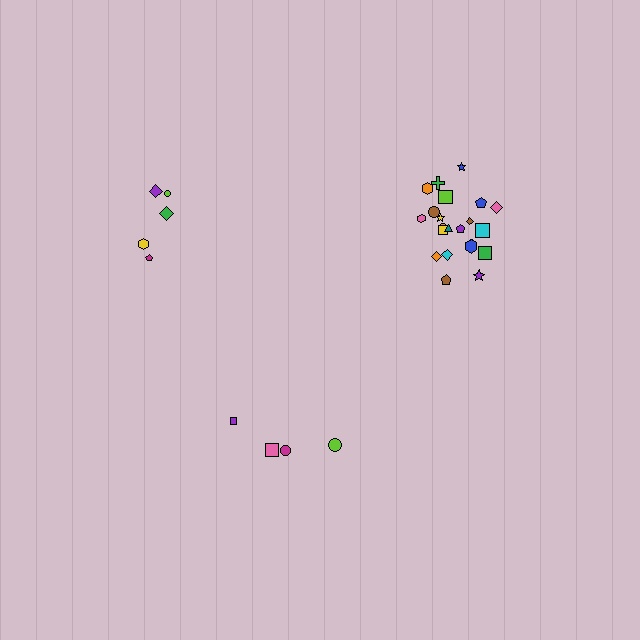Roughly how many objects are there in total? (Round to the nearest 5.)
Roughly 30 objects in total.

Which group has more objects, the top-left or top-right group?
The top-right group.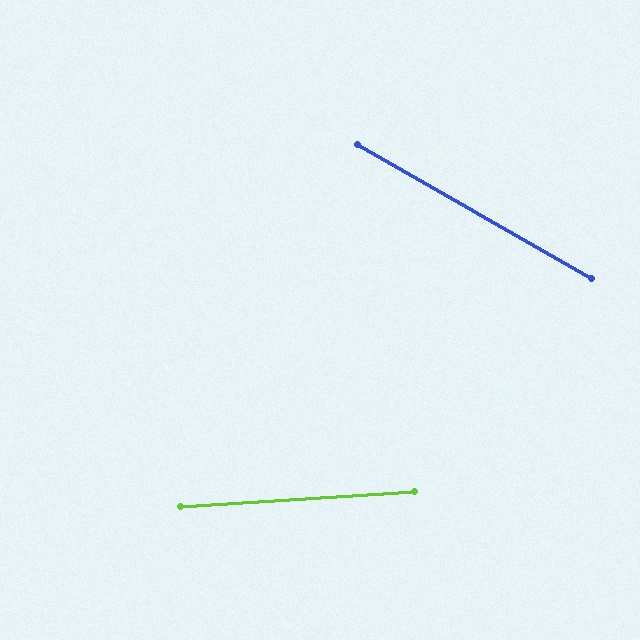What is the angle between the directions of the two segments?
Approximately 34 degrees.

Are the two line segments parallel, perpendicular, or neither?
Neither parallel nor perpendicular — they differ by about 34°.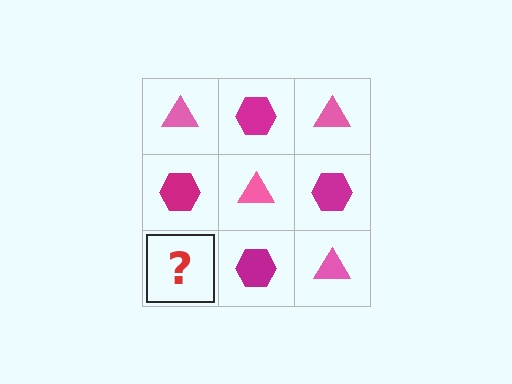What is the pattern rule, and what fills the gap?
The rule is that it alternates pink triangle and magenta hexagon in a checkerboard pattern. The gap should be filled with a pink triangle.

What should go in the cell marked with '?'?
The missing cell should contain a pink triangle.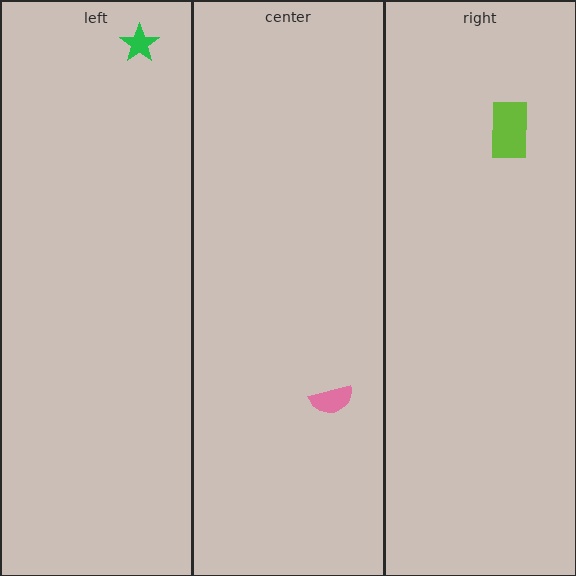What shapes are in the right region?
The lime rectangle.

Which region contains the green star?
The left region.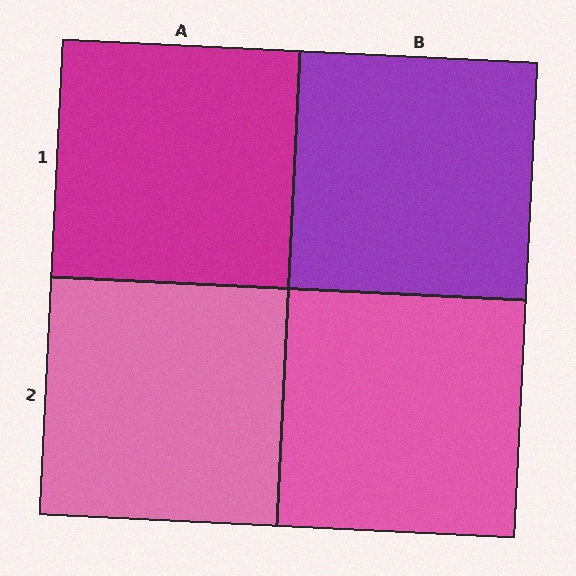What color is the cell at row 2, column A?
Pink.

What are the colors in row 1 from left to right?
Magenta, purple.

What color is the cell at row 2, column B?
Pink.